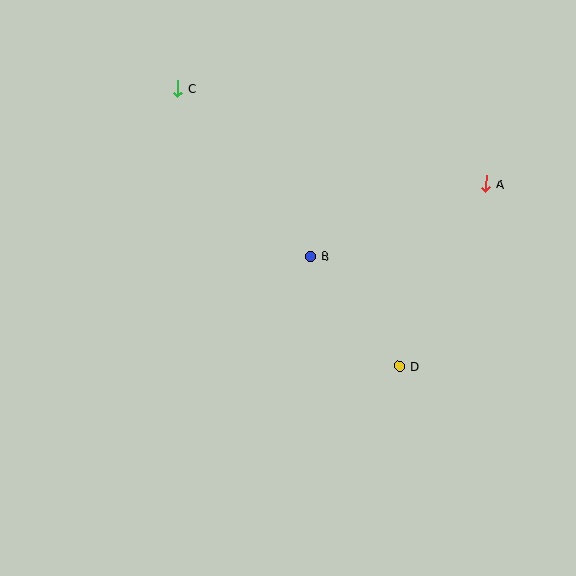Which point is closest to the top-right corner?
Point A is closest to the top-right corner.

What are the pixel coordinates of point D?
Point D is at (400, 366).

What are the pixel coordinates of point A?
Point A is at (486, 184).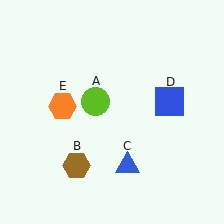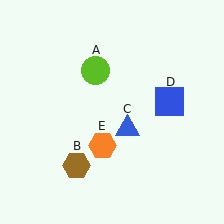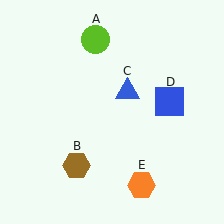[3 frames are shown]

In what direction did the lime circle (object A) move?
The lime circle (object A) moved up.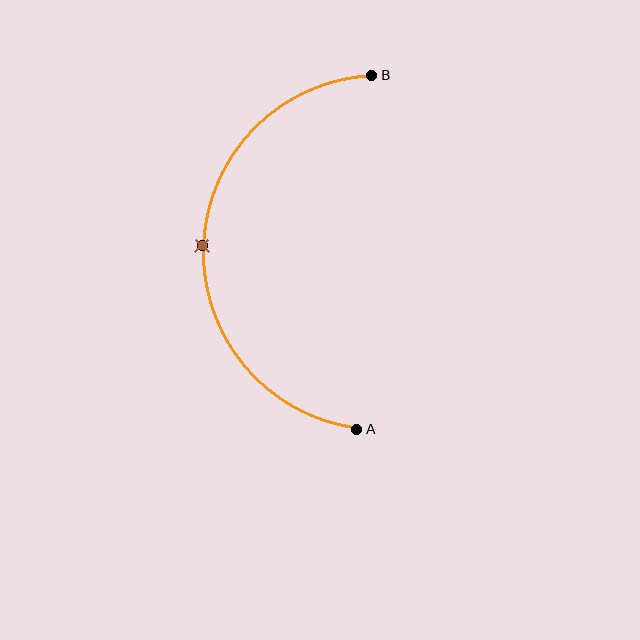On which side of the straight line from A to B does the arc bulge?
The arc bulges to the left of the straight line connecting A and B.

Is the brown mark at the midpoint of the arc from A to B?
Yes. The brown mark lies on the arc at equal arc-length from both A and B — it is the arc midpoint.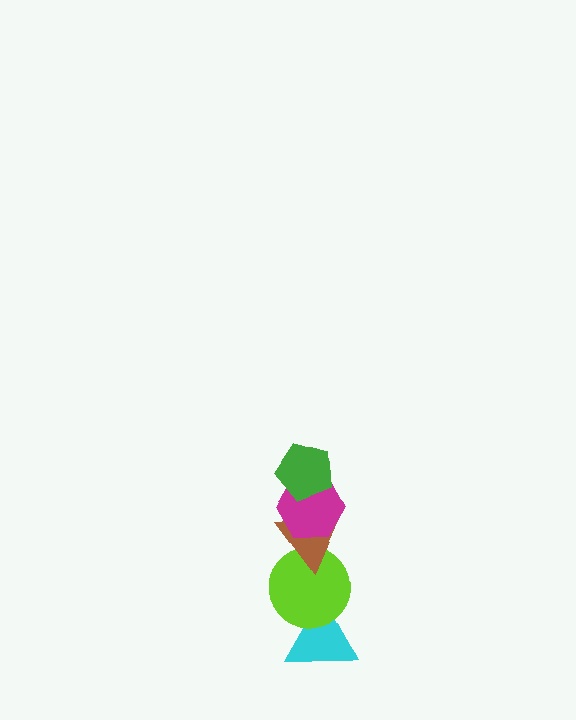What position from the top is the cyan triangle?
The cyan triangle is 5th from the top.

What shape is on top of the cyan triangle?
The lime circle is on top of the cyan triangle.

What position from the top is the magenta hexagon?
The magenta hexagon is 2nd from the top.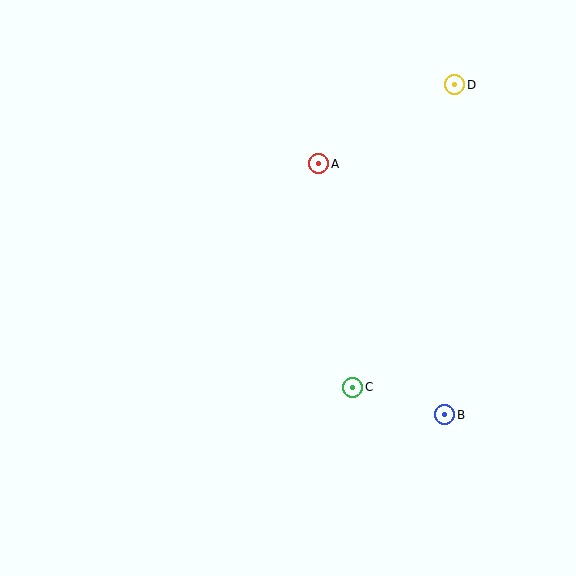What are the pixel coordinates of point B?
Point B is at (444, 415).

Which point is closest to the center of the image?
Point C at (353, 387) is closest to the center.